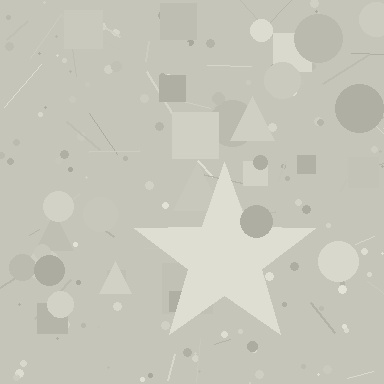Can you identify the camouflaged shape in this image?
The camouflaged shape is a star.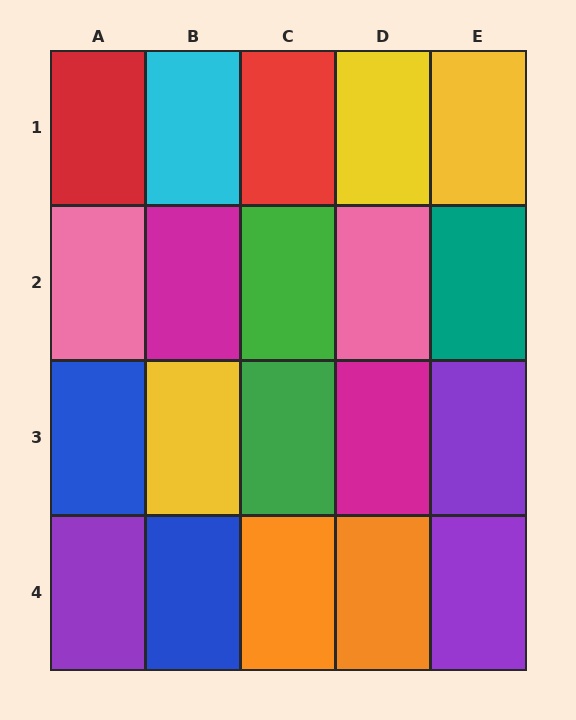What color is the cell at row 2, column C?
Green.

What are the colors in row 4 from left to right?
Purple, blue, orange, orange, purple.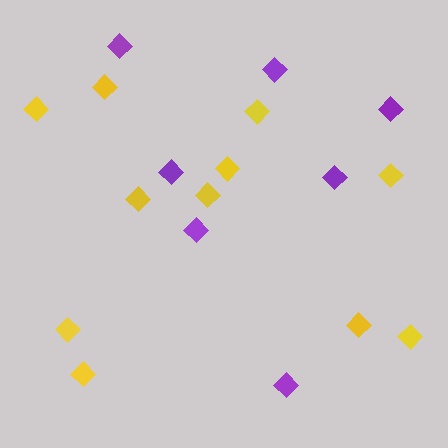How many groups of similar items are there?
There are 2 groups: one group of yellow diamonds (11) and one group of purple diamonds (7).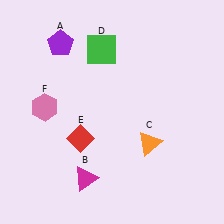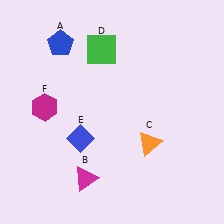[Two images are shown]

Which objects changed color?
A changed from purple to blue. E changed from red to blue. F changed from pink to magenta.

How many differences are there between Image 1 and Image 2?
There are 3 differences between the two images.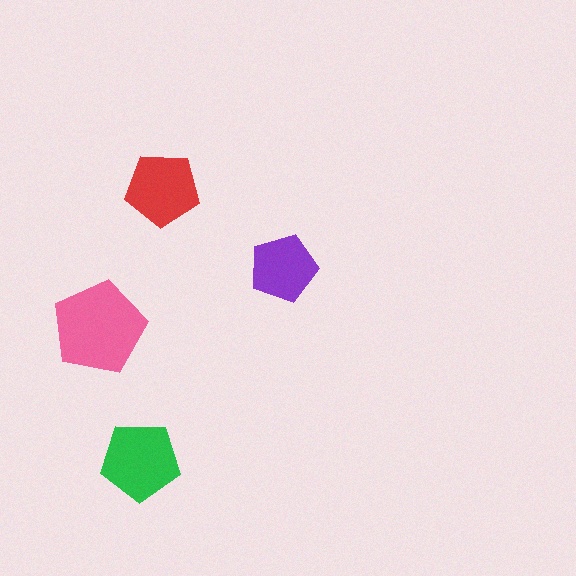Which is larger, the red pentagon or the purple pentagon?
The red one.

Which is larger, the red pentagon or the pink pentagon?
The pink one.